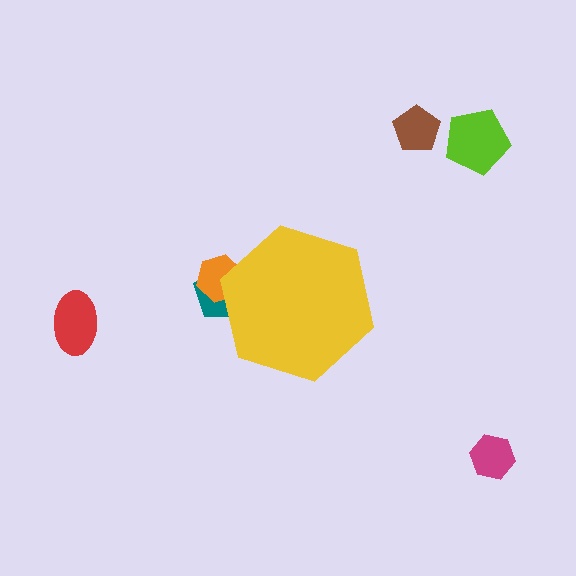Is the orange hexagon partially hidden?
Yes, the orange hexagon is partially hidden behind the yellow hexagon.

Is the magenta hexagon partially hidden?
No, the magenta hexagon is fully visible.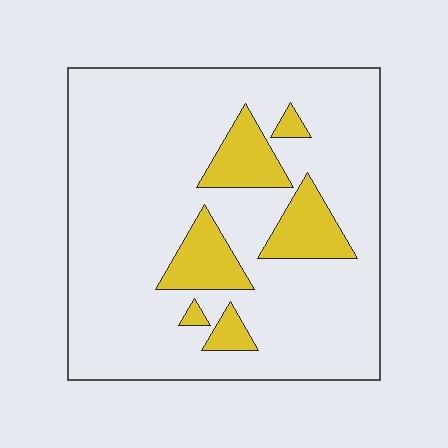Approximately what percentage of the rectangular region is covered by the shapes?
Approximately 15%.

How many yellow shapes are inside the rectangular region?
6.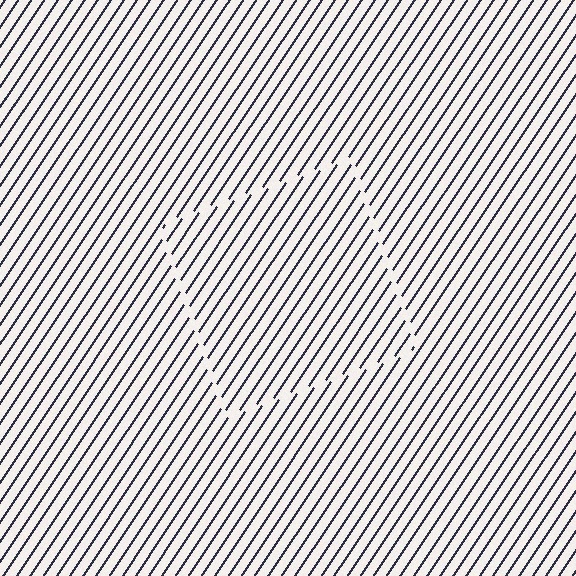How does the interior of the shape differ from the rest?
The interior of the shape contains the same grating, shifted by half a period — the contour is defined by the phase discontinuity where line-ends from the inner and outer gratings abut.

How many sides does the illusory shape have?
4 sides — the line-ends trace a square.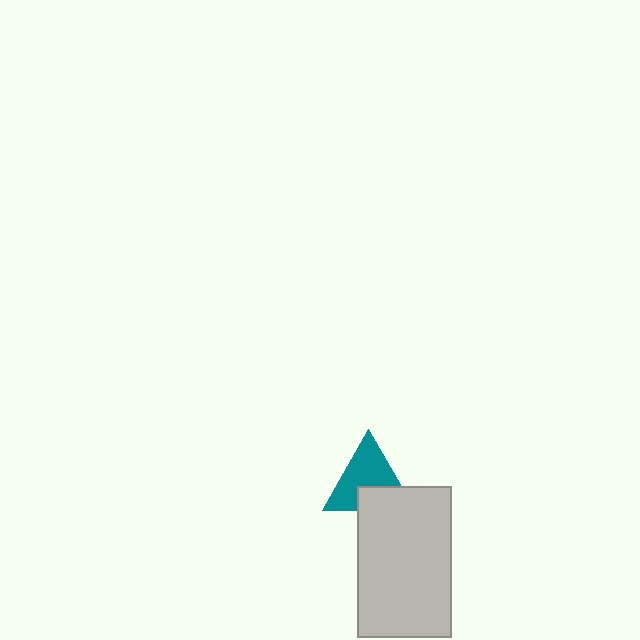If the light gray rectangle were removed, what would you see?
You would see the complete teal triangle.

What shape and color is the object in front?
The object in front is a light gray rectangle.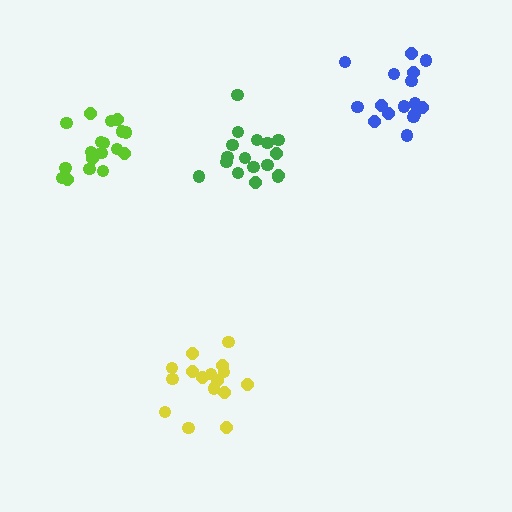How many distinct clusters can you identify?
There are 4 distinct clusters.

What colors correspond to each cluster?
The clusters are colored: blue, green, lime, yellow.